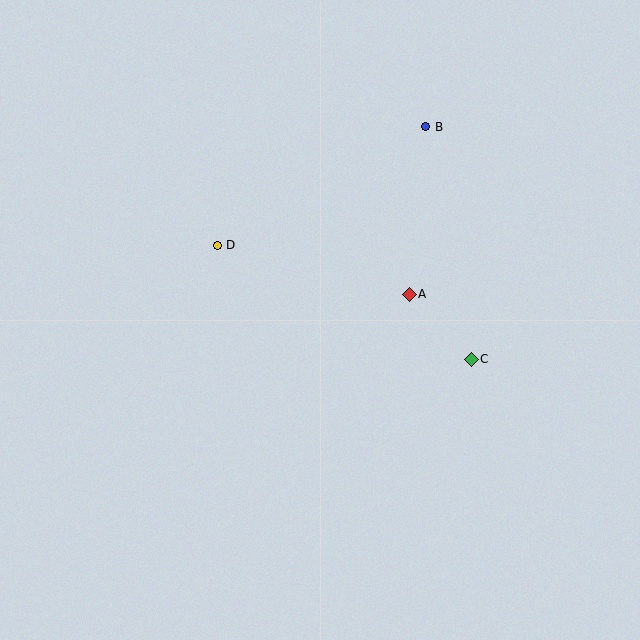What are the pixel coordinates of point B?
Point B is at (426, 127).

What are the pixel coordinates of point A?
Point A is at (409, 294).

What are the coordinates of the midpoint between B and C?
The midpoint between B and C is at (448, 243).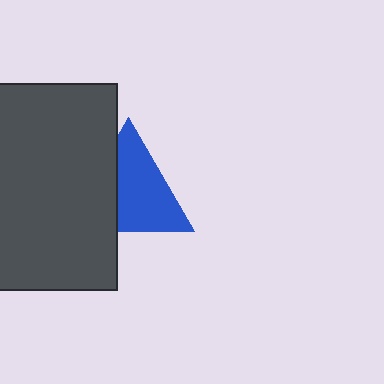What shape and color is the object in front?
The object in front is a dark gray rectangle.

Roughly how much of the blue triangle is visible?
Most of it is visible (roughly 66%).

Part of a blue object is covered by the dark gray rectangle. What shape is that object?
It is a triangle.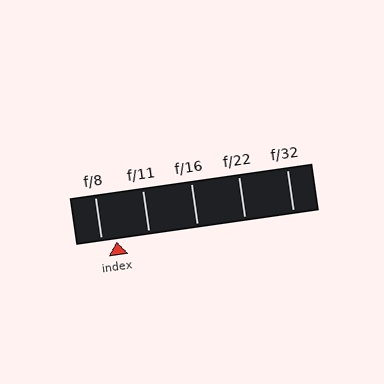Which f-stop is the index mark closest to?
The index mark is closest to f/8.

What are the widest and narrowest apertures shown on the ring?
The widest aperture shown is f/8 and the narrowest is f/32.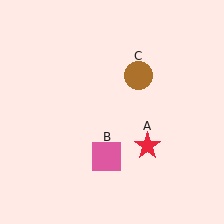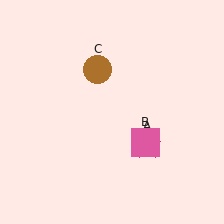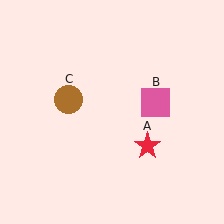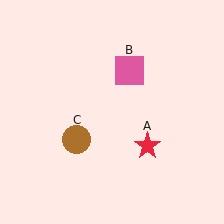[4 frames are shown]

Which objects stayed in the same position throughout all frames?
Red star (object A) remained stationary.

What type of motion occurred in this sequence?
The pink square (object B), brown circle (object C) rotated counterclockwise around the center of the scene.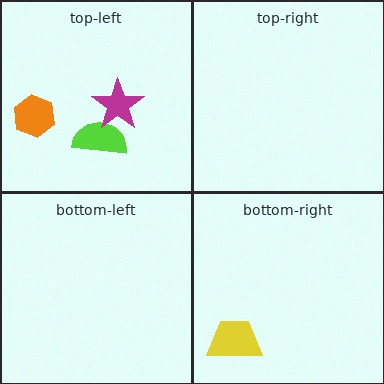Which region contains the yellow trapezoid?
The bottom-right region.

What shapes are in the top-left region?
The orange hexagon, the lime semicircle, the magenta star.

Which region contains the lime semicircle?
The top-left region.